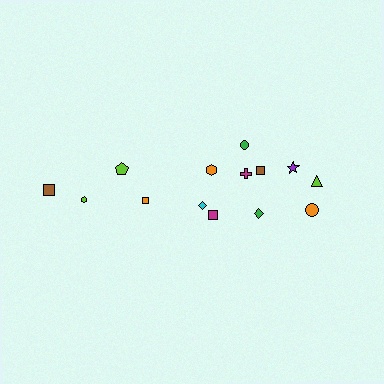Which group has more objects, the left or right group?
The right group.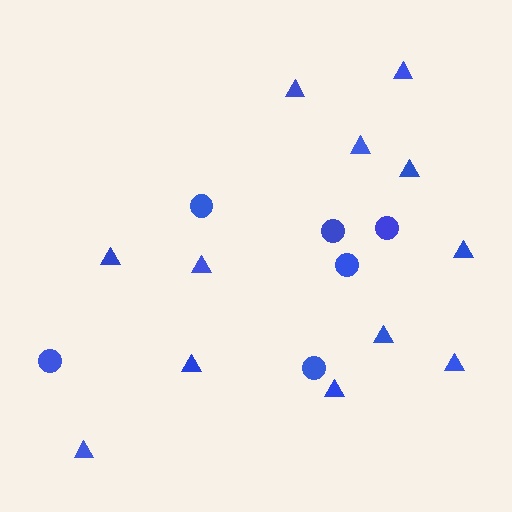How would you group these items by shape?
There are 2 groups: one group of circles (6) and one group of triangles (12).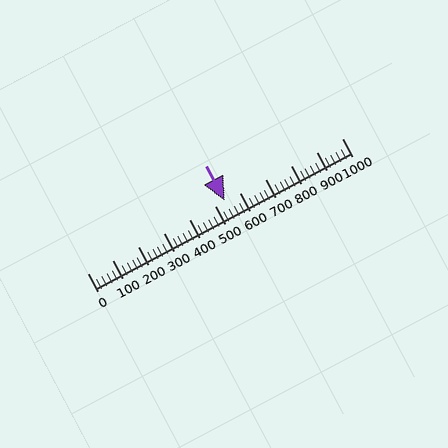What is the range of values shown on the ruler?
The ruler shows values from 0 to 1000.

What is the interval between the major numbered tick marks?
The major tick marks are spaced 100 units apart.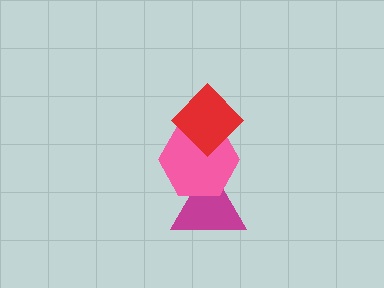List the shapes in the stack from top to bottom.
From top to bottom: the red diamond, the pink hexagon, the magenta triangle.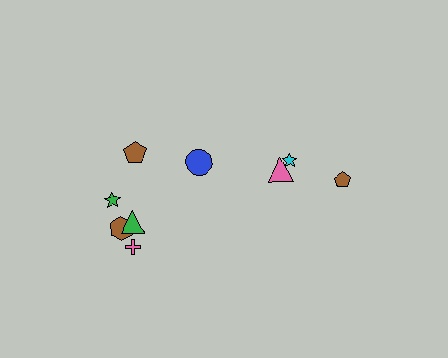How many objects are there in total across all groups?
There are 9 objects.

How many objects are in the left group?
There are 6 objects.